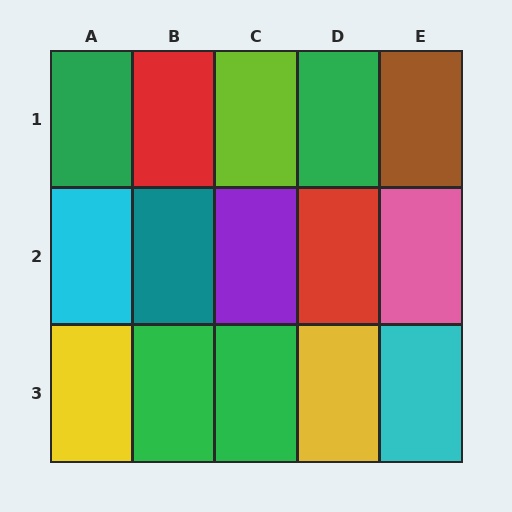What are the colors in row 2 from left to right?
Cyan, teal, purple, red, pink.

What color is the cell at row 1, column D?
Green.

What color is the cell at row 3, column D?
Yellow.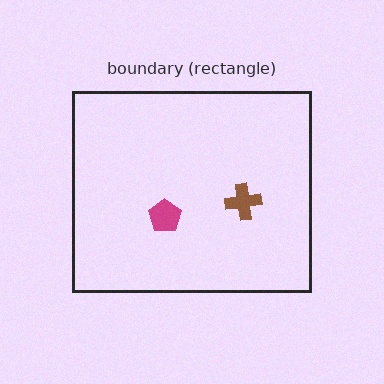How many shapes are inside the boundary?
2 inside, 0 outside.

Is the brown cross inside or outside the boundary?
Inside.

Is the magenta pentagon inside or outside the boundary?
Inside.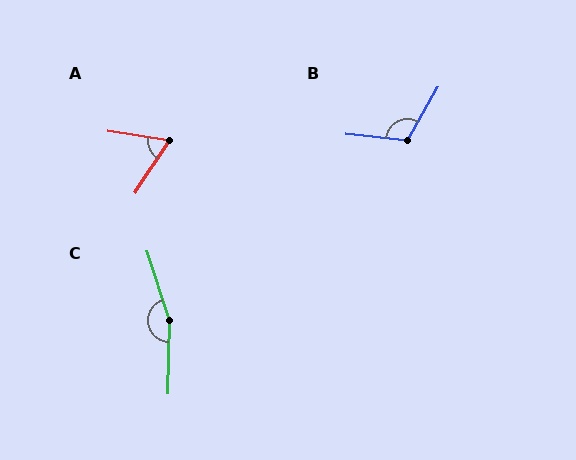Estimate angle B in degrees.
Approximately 113 degrees.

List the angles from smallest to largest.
A (65°), B (113°), C (161°).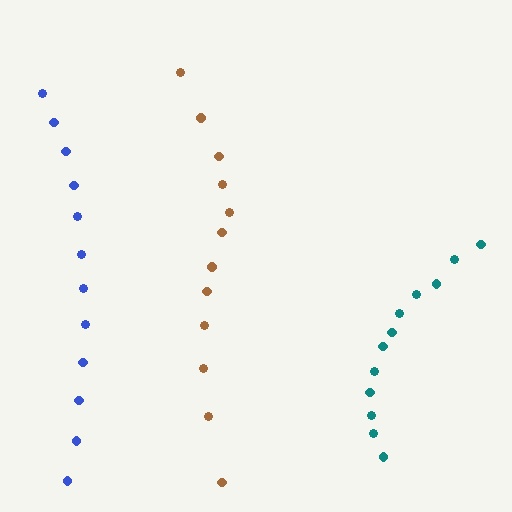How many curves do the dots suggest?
There are 3 distinct paths.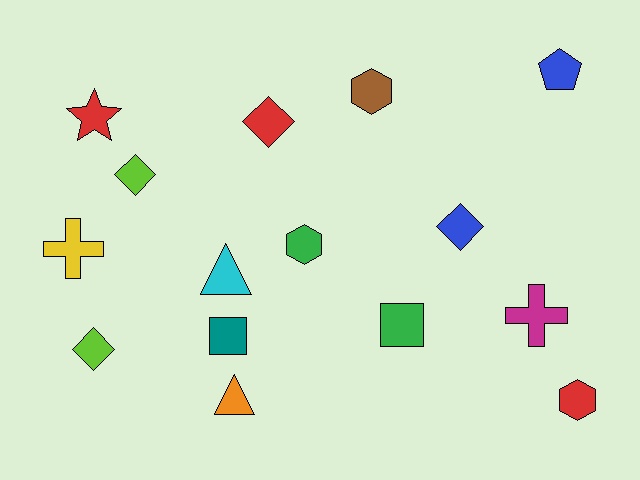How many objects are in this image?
There are 15 objects.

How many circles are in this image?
There are no circles.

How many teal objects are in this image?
There is 1 teal object.